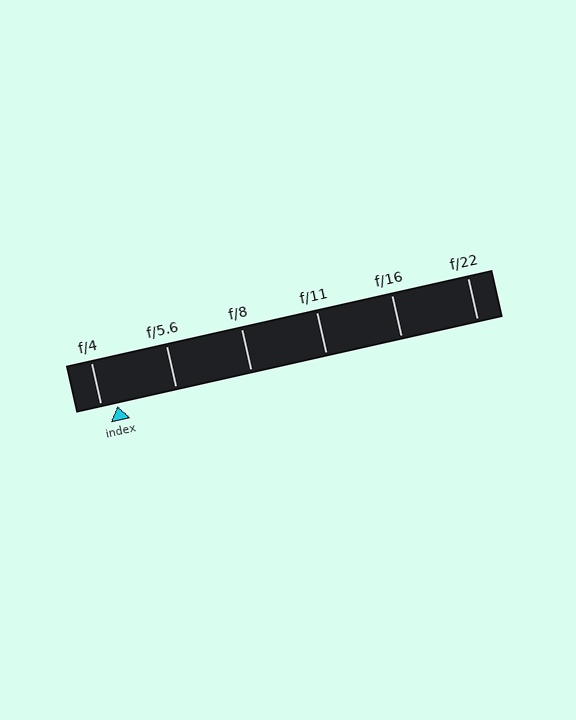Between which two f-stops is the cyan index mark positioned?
The index mark is between f/4 and f/5.6.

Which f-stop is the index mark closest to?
The index mark is closest to f/4.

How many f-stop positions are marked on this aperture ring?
There are 6 f-stop positions marked.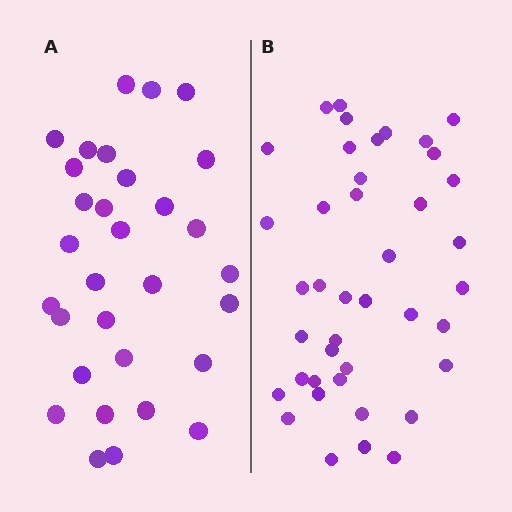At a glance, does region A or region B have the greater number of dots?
Region B (the right region) has more dots.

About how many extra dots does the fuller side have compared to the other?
Region B has roughly 10 or so more dots than region A.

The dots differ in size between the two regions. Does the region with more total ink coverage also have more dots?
No. Region A has more total ink coverage because its dots are larger, but region B actually contains more individual dots. Total area can be misleading — the number of items is what matters here.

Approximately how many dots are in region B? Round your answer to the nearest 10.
About 40 dots. (The exact count is 41, which rounds to 40.)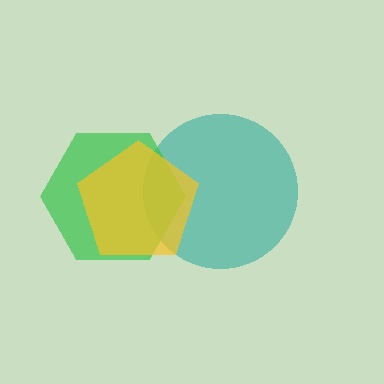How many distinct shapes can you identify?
There are 3 distinct shapes: a teal circle, a green hexagon, a yellow pentagon.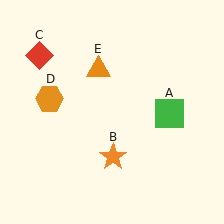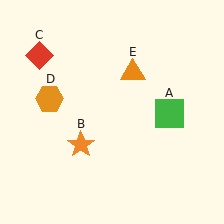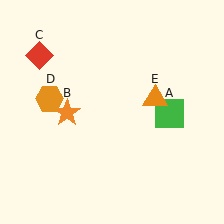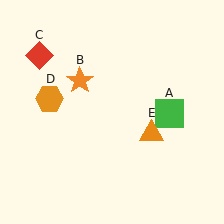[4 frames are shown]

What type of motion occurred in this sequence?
The orange star (object B), orange triangle (object E) rotated clockwise around the center of the scene.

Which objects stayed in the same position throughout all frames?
Green square (object A) and red diamond (object C) and orange hexagon (object D) remained stationary.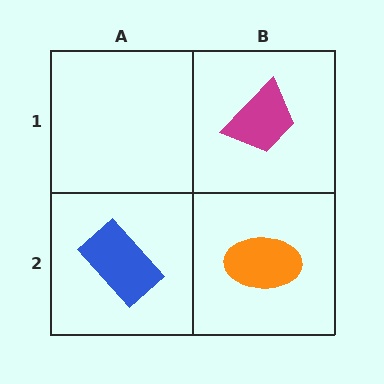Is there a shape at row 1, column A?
No, that cell is empty.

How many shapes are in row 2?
2 shapes.